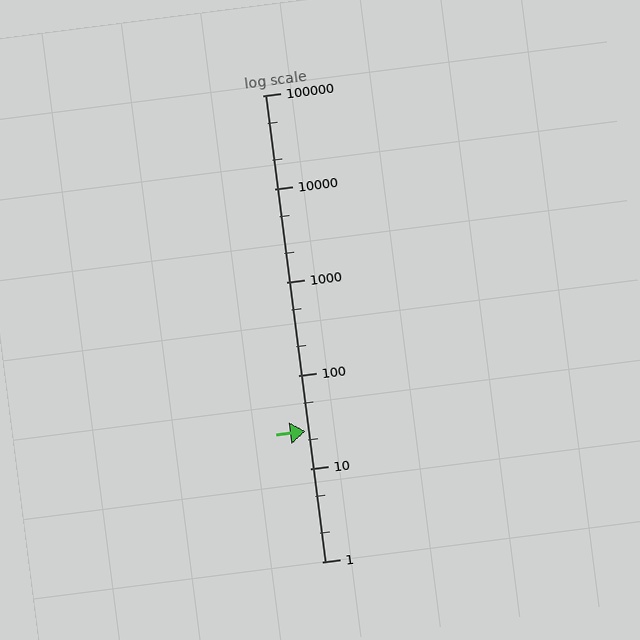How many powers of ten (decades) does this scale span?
The scale spans 5 decades, from 1 to 100000.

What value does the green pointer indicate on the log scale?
The pointer indicates approximately 25.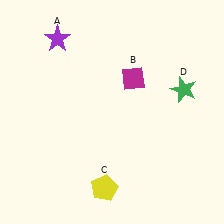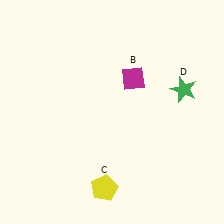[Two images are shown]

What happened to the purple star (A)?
The purple star (A) was removed in Image 2. It was in the top-left area of Image 1.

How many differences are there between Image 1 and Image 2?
There is 1 difference between the two images.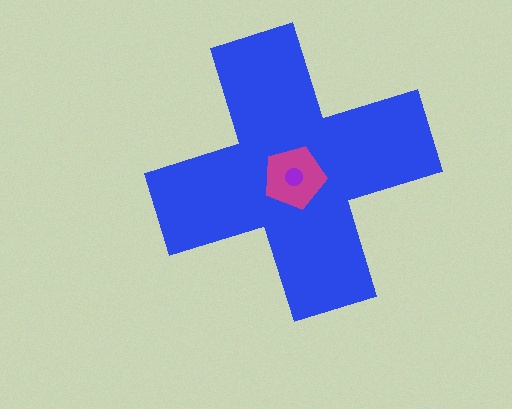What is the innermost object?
The purple circle.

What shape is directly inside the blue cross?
The magenta pentagon.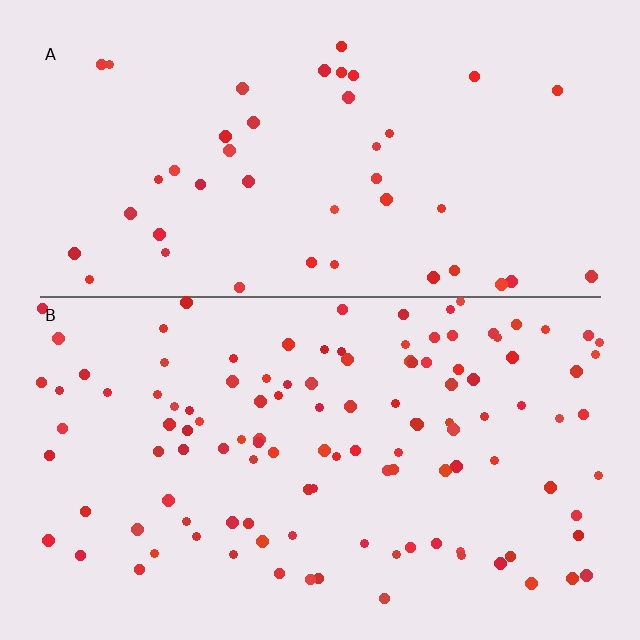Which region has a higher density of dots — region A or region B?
B (the bottom).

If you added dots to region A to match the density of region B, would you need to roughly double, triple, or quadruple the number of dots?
Approximately triple.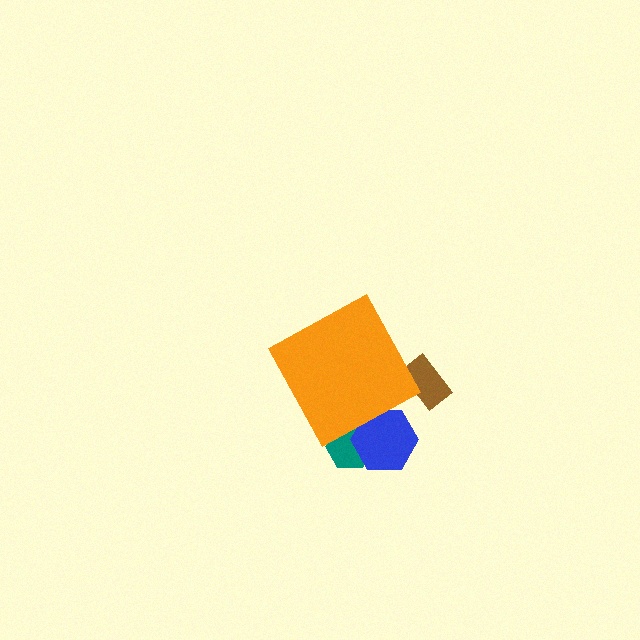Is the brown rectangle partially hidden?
Yes, the brown rectangle is partially hidden behind the orange diamond.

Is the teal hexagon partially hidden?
Yes, the teal hexagon is partially hidden behind the orange diamond.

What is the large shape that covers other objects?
An orange diamond.